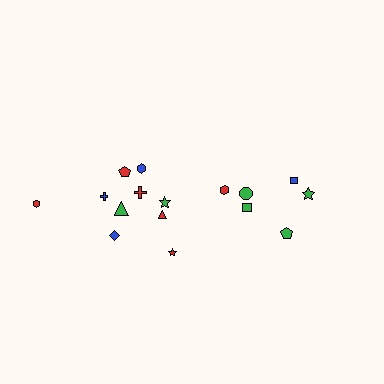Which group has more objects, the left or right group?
The left group.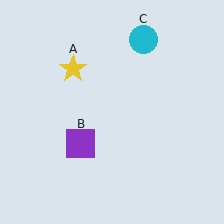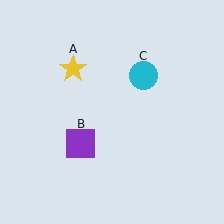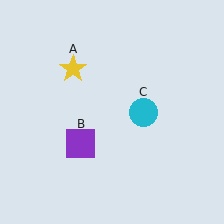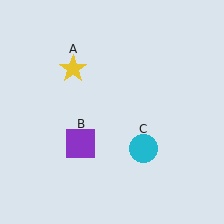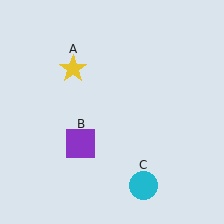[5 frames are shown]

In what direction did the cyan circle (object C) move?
The cyan circle (object C) moved down.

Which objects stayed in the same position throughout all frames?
Yellow star (object A) and purple square (object B) remained stationary.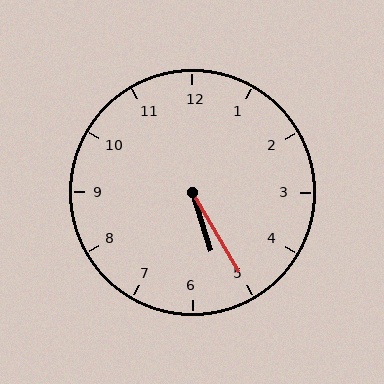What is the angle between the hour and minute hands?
Approximately 12 degrees.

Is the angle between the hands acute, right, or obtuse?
It is acute.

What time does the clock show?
5:25.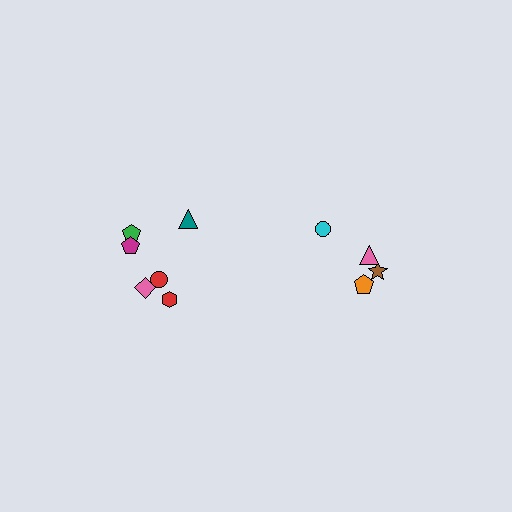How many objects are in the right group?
There are 4 objects.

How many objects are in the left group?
There are 6 objects.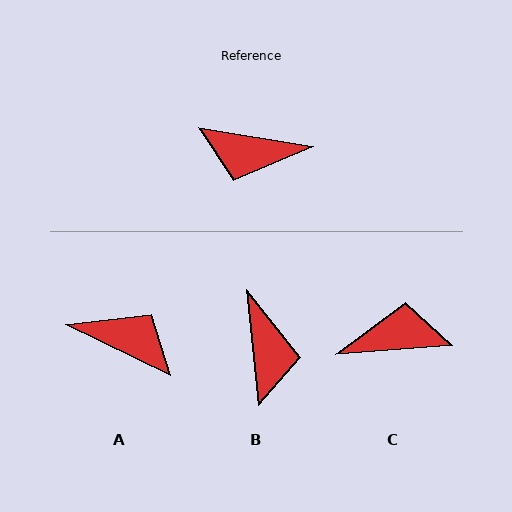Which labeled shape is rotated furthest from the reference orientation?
C, about 167 degrees away.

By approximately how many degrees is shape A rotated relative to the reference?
Approximately 163 degrees counter-clockwise.